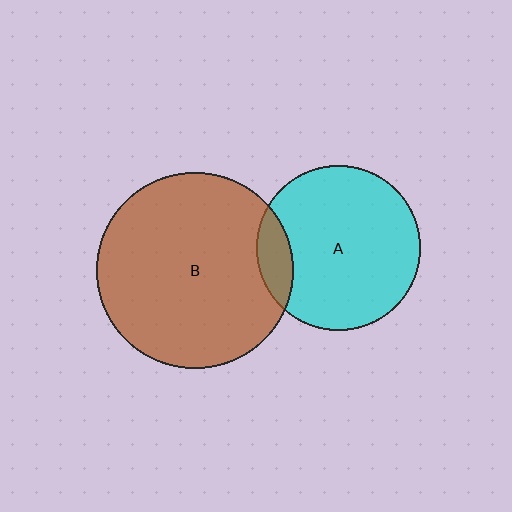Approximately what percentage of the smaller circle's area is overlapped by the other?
Approximately 10%.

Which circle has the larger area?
Circle B (brown).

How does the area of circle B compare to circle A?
Approximately 1.4 times.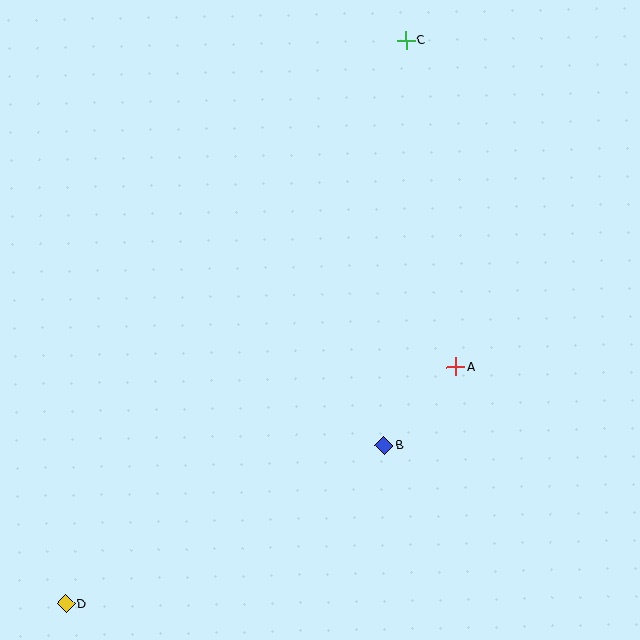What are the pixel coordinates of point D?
Point D is at (66, 604).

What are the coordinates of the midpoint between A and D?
The midpoint between A and D is at (261, 486).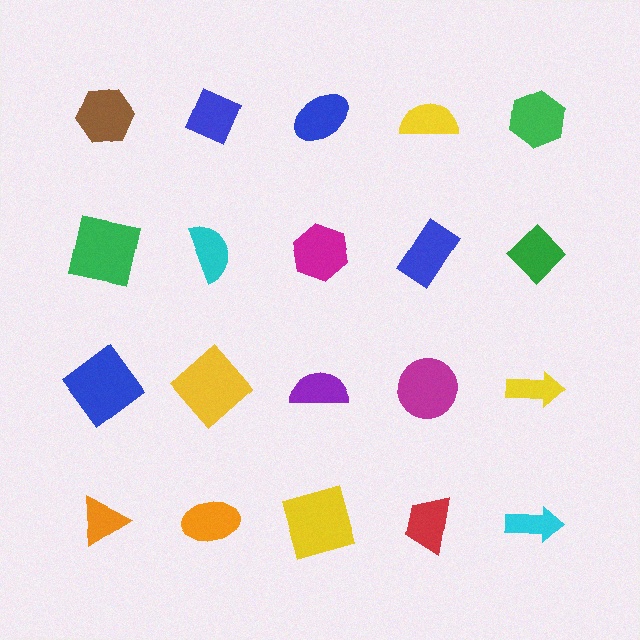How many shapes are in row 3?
5 shapes.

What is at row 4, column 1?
An orange triangle.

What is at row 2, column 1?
A green square.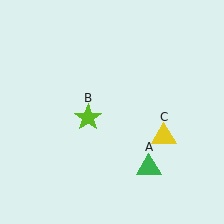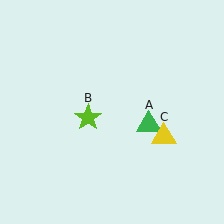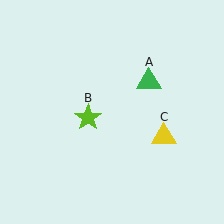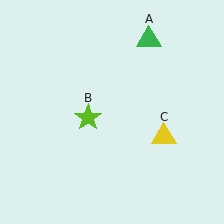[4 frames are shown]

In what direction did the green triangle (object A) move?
The green triangle (object A) moved up.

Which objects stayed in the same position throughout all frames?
Lime star (object B) and yellow triangle (object C) remained stationary.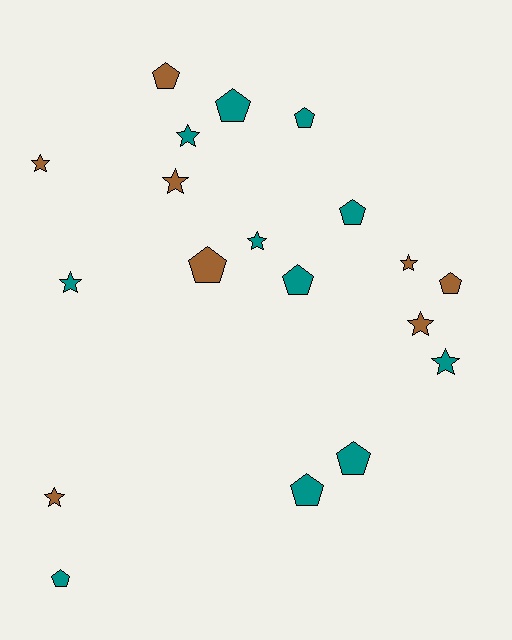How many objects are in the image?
There are 19 objects.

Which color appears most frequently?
Teal, with 11 objects.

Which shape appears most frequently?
Pentagon, with 10 objects.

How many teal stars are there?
There are 4 teal stars.